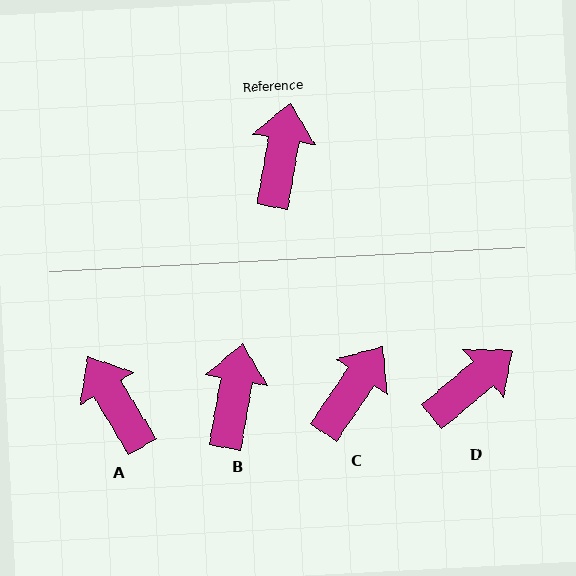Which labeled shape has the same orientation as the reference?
B.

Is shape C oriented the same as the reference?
No, it is off by about 25 degrees.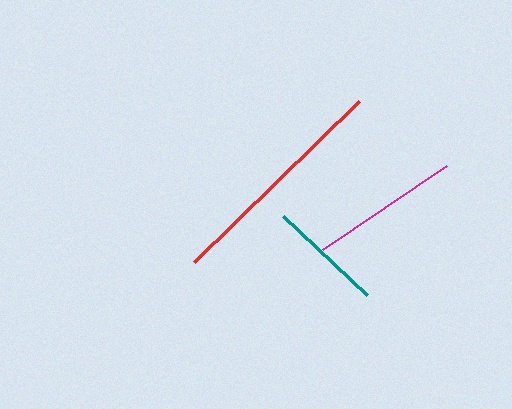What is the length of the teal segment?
The teal segment is approximately 115 pixels long.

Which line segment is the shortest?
The teal line is the shortest at approximately 115 pixels.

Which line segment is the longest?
The red line is the longest at approximately 230 pixels.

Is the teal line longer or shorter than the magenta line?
The magenta line is longer than the teal line.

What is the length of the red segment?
The red segment is approximately 230 pixels long.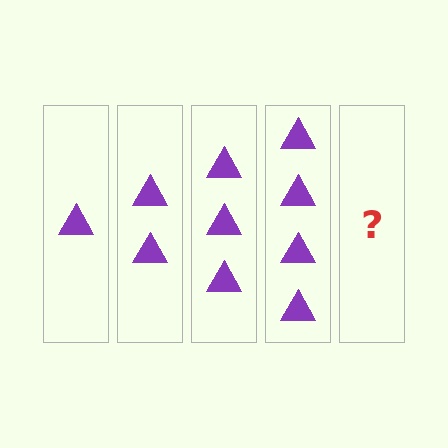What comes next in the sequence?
The next element should be 5 triangles.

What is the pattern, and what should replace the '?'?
The pattern is that each step adds one more triangle. The '?' should be 5 triangles.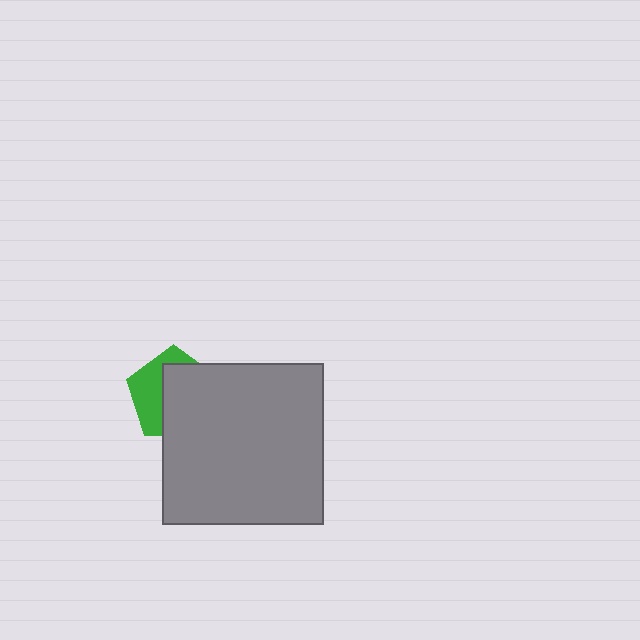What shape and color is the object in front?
The object in front is a gray square.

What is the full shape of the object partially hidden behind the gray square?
The partially hidden object is a green pentagon.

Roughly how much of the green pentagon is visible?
A small part of it is visible (roughly 39%).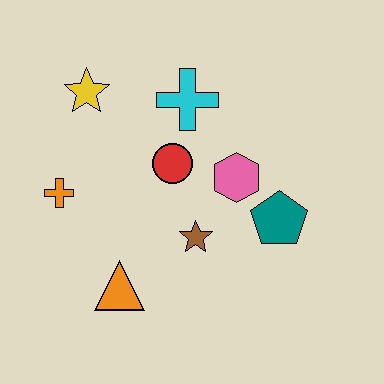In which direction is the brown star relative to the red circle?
The brown star is below the red circle.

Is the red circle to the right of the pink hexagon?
No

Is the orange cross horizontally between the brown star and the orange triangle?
No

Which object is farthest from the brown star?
The yellow star is farthest from the brown star.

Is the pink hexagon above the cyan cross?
No